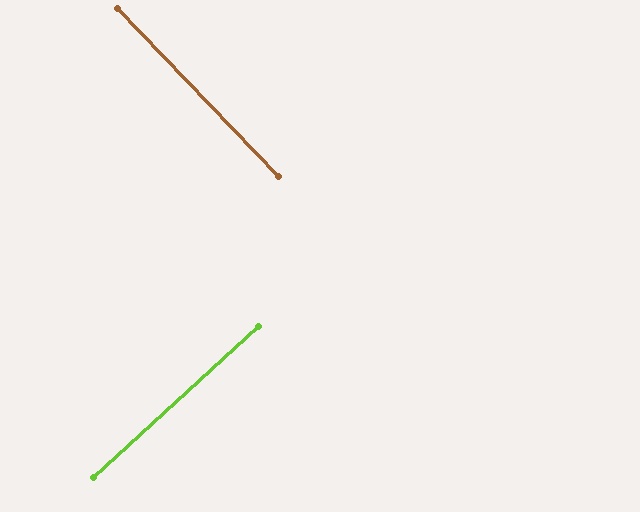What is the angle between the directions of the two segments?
Approximately 89 degrees.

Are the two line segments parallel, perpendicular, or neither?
Perpendicular — they meet at approximately 89°.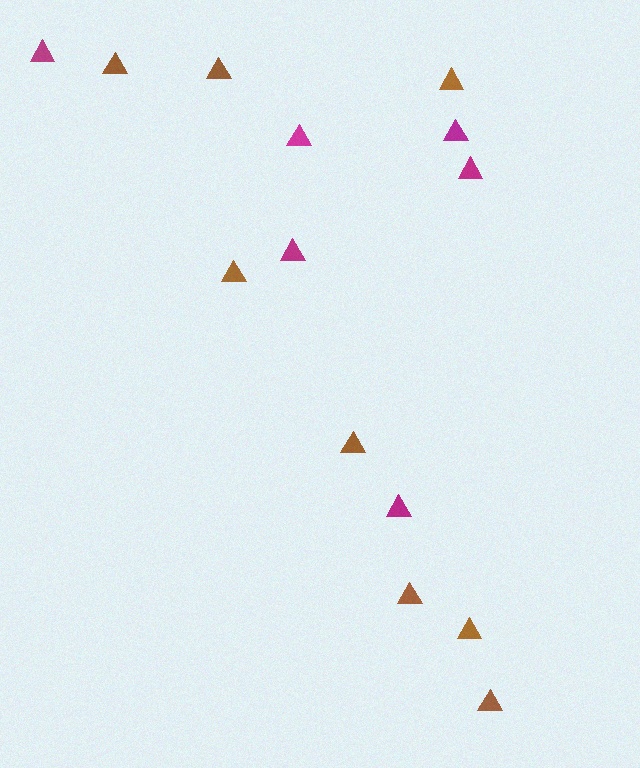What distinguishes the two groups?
There are 2 groups: one group of brown triangles (8) and one group of magenta triangles (6).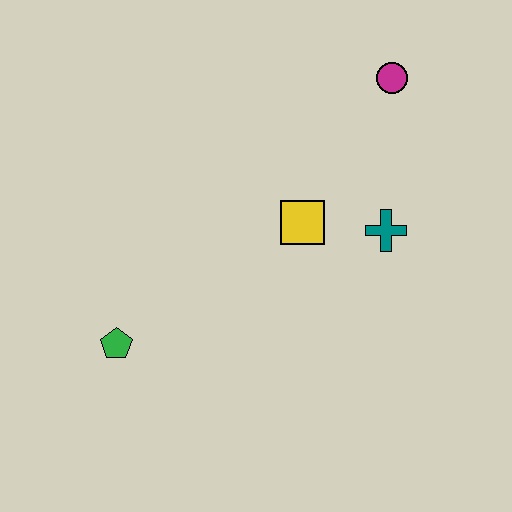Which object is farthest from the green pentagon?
The magenta circle is farthest from the green pentagon.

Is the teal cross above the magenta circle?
No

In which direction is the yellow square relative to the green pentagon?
The yellow square is to the right of the green pentagon.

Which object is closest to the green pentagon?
The yellow square is closest to the green pentagon.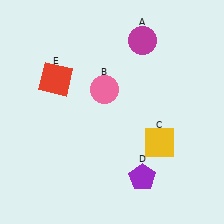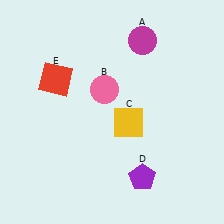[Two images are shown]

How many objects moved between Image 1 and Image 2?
1 object moved between the two images.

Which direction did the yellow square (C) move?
The yellow square (C) moved left.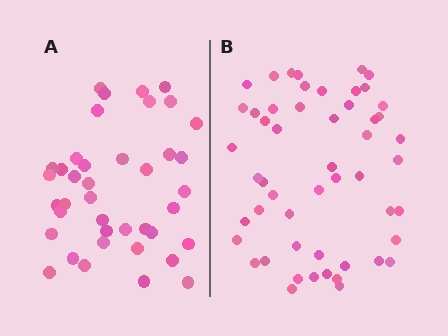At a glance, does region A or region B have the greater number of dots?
Region B (the right region) has more dots.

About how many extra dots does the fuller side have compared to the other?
Region B has roughly 12 or so more dots than region A.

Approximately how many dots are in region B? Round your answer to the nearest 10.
About 50 dots. (The exact count is 52, which rounds to 50.)